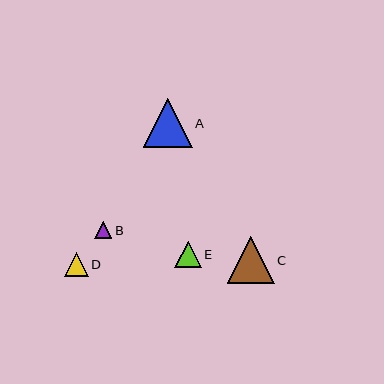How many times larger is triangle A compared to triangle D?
Triangle A is approximately 2.1 times the size of triangle D.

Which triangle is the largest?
Triangle A is the largest with a size of approximately 49 pixels.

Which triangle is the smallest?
Triangle B is the smallest with a size of approximately 17 pixels.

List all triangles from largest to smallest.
From largest to smallest: A, C, E, D, B.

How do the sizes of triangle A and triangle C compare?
Triangle A and triangle C are approximately the same size.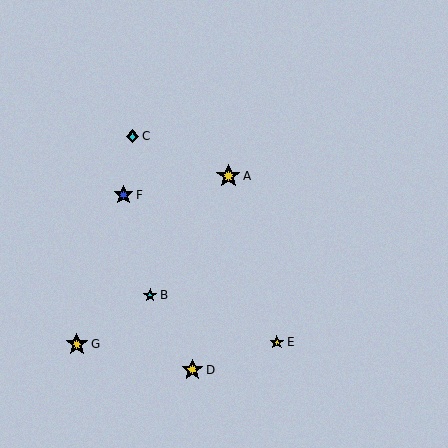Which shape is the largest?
The yellow star (labeled A) is the largest.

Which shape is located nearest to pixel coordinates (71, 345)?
The yellow star (labeled G) at (77, 344) is nearest to that location.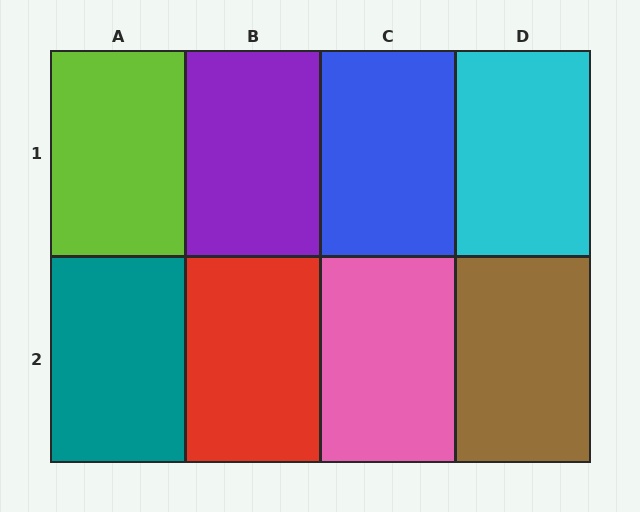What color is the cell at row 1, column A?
Lime.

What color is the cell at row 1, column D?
Cyan.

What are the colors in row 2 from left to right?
Teal, red, pink, brown.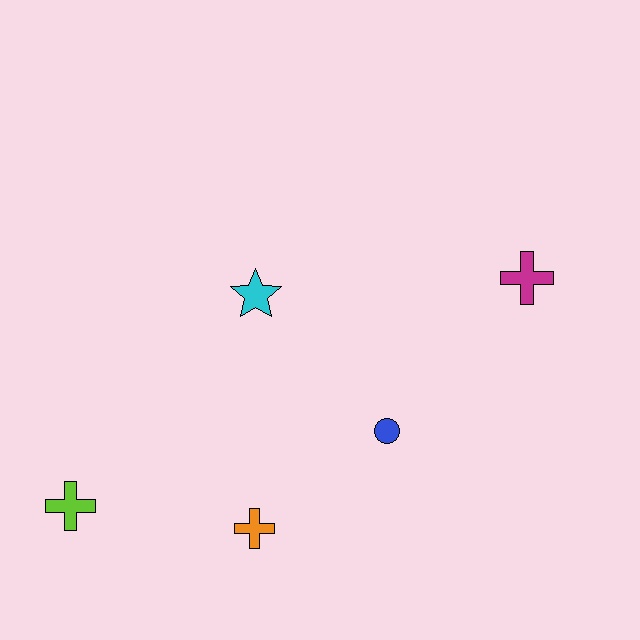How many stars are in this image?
There is 1 star.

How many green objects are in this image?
There are no green objects.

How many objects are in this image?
There are 5 objects.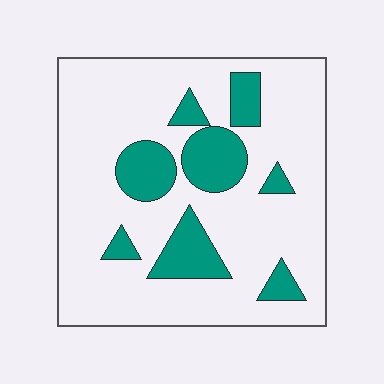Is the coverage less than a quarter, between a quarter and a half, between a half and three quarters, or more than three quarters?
Less than a quarter.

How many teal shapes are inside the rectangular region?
8.